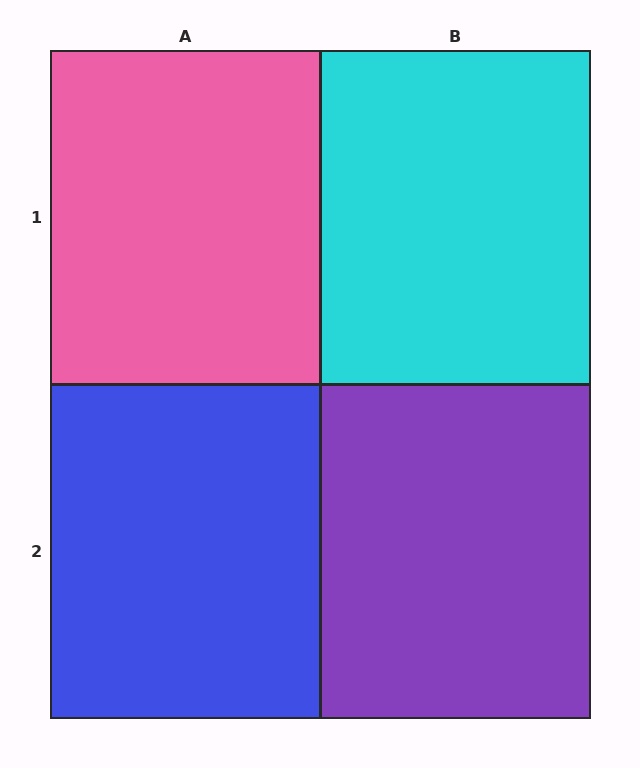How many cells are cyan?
1 cell is cyan.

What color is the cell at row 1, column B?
Cyan.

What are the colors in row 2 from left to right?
Blue, purple.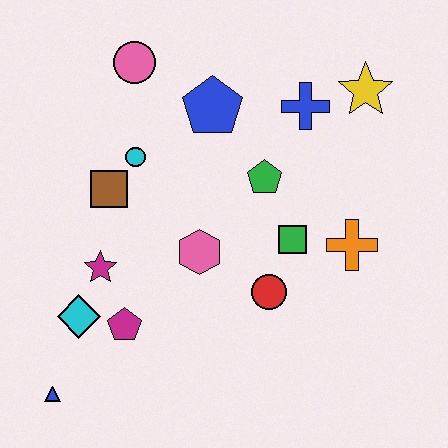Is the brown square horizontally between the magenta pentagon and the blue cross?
No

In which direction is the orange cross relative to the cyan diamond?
The orange cross is to the right of the cyan diamond.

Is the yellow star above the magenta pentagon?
Yes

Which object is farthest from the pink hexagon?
The yellow star is farthest from the pink hexagon.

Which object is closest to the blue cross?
The yellow star is closest to the blue cross.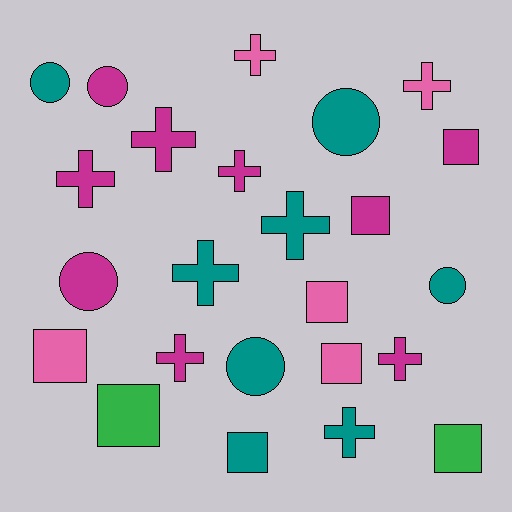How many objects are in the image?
There are 24 objects.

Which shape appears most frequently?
Cross, with 10 objects.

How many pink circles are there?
There are no pink circles.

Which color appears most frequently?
Magenta, with 9 objects.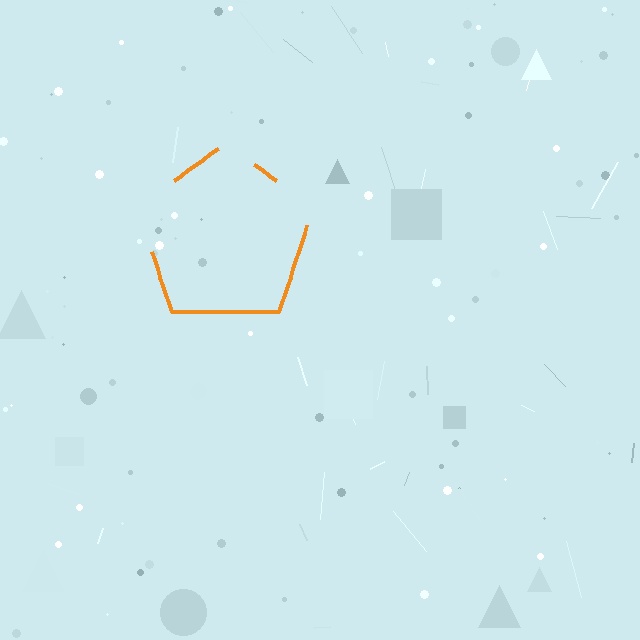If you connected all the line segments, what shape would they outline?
They would outline a pentagon.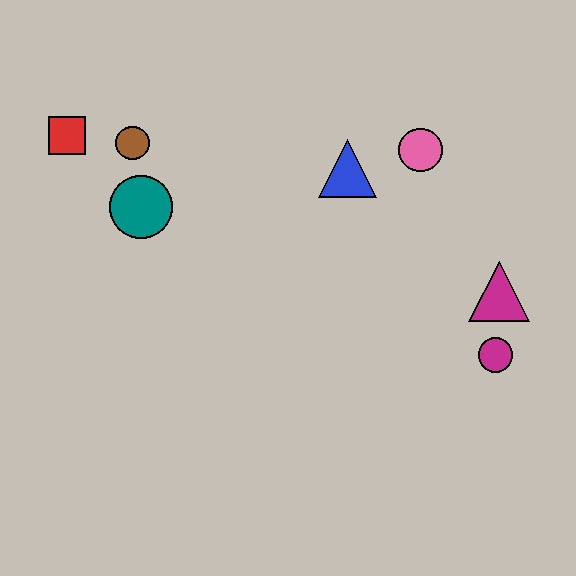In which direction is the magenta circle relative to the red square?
The magenta circle is to the right of the red square.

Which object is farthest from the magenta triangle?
The red square is farthest from the magenta triangle.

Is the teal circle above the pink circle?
No